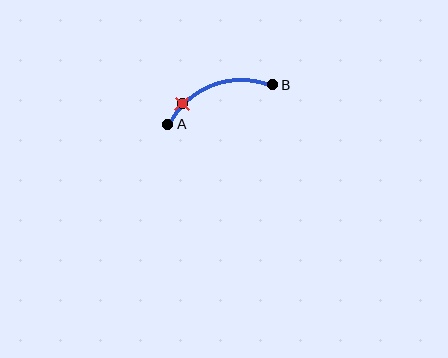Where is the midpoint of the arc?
The arc midpoint is the point on the curve farthest from the straight line joining A and B. It sits above that line.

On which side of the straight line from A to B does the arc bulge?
The arc bulges above the straight line connecting A and B.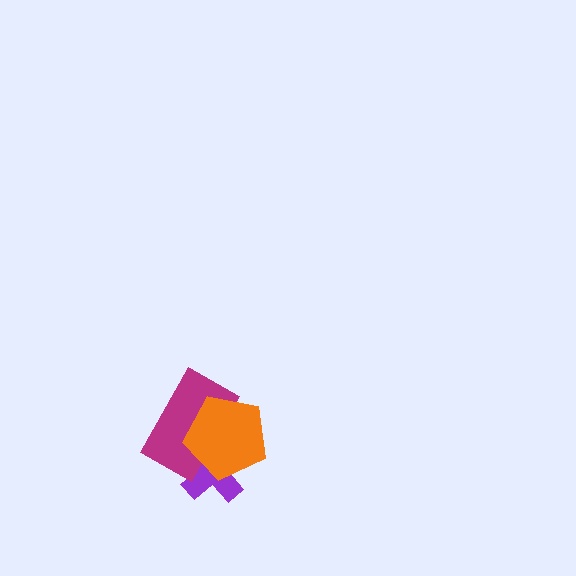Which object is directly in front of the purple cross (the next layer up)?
The magenta rectangle is directly in front of the purple cross.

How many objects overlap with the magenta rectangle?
2 objects overlap with the magenta rectangle.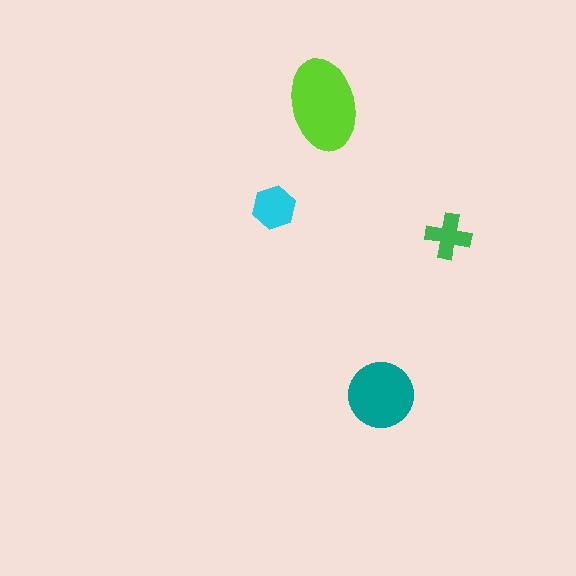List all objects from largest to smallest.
The lime ellipse, the teal circle, the cyan hexagon, the green cross.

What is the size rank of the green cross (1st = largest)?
4th.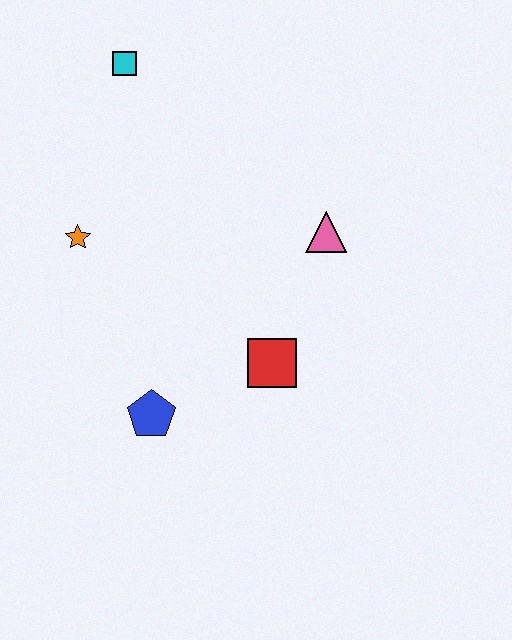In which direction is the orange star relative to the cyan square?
The orange star is below the cyan square.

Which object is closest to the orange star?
The cyan square is closest to the orange star.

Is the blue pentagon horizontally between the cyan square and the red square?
Yes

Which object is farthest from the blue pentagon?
The cyan square is farthest from the blue pentagon.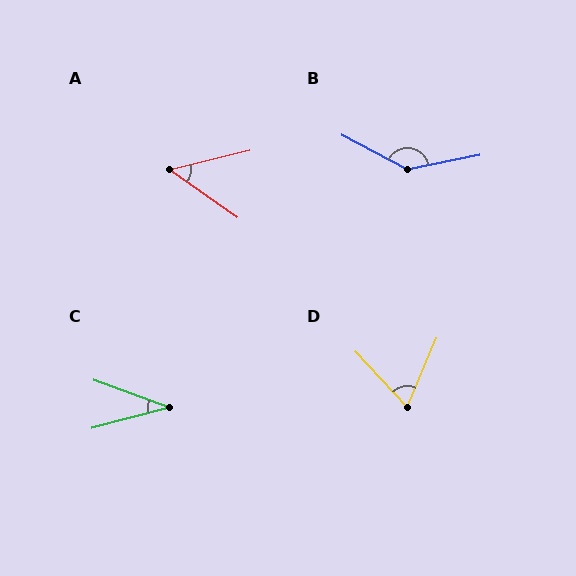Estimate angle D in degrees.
Approximately 66 degrees.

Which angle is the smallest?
C, at approximately 35 degrees.